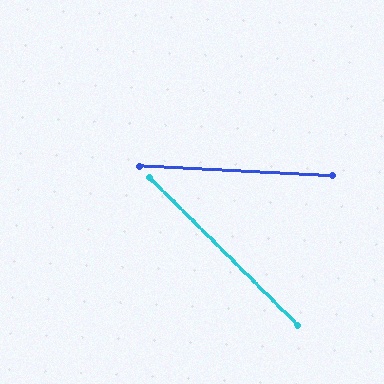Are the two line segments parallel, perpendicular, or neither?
Neither parallel nor perpendicular — they differ by about 42°.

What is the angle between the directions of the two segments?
Approximately 42 degrees.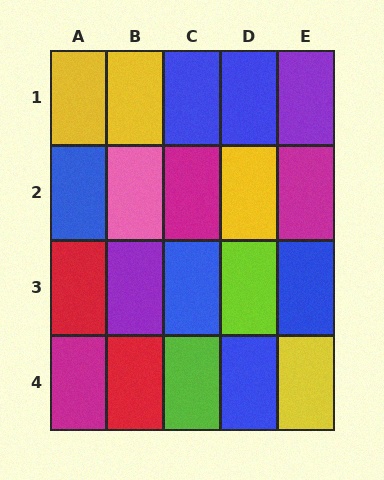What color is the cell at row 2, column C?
Magenta.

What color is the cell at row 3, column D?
Lime.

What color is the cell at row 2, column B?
Pink.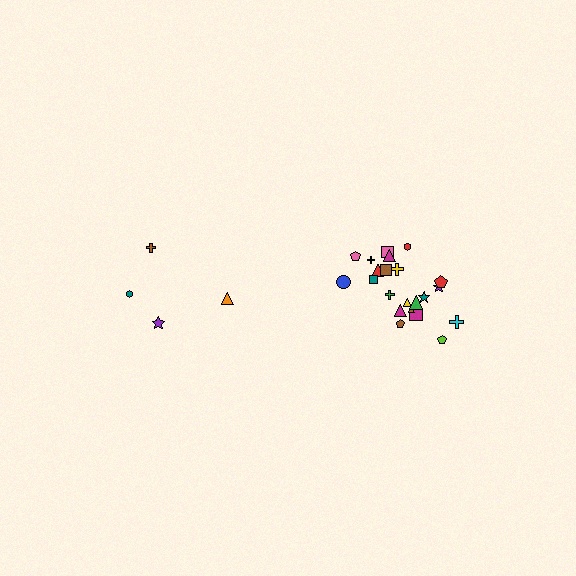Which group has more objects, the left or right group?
The right group.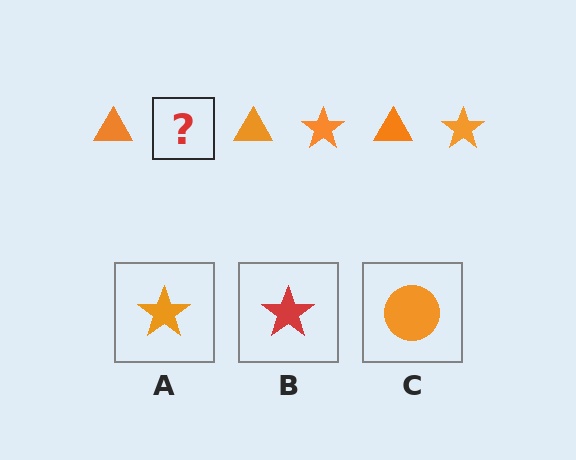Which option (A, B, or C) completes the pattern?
A.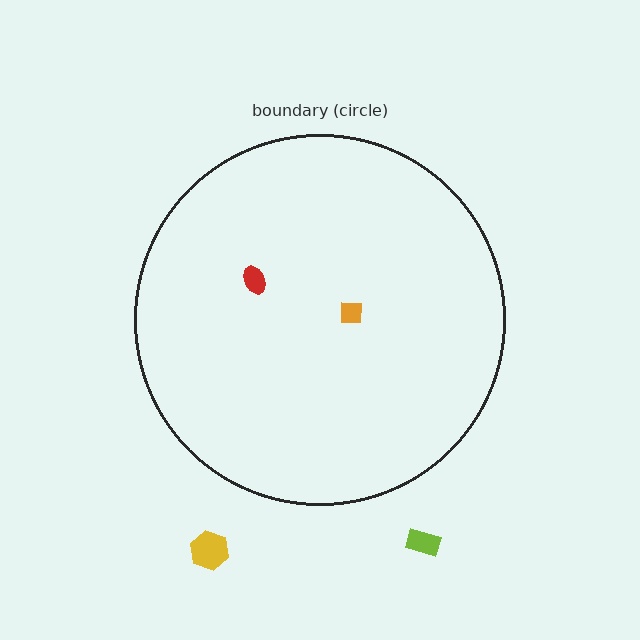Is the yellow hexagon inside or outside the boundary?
Outside.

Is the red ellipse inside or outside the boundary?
Inside.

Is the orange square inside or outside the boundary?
Inside.